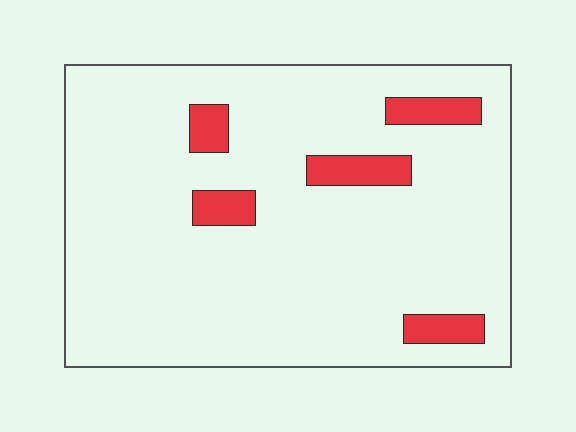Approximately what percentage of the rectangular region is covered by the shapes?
Approximately 10%.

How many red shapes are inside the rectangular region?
5.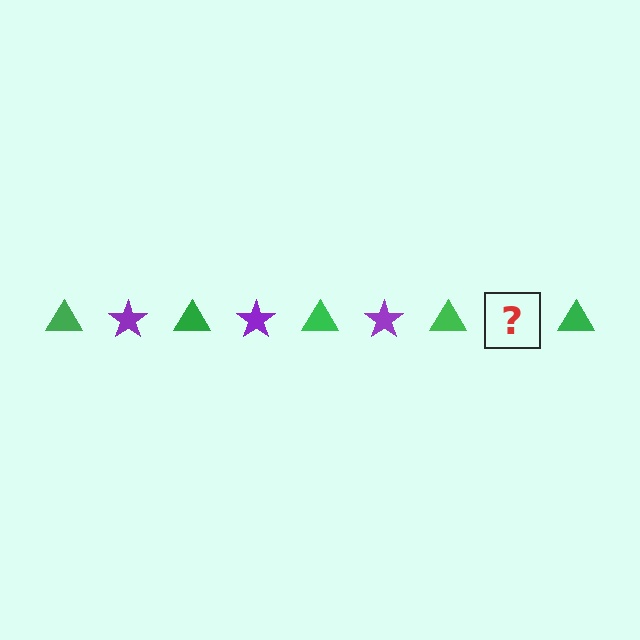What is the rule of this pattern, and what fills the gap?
The rule is that the pattern alternates between green triangle and purple star. The gap should be filled with a purple star.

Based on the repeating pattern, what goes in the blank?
The blank should be a purple star.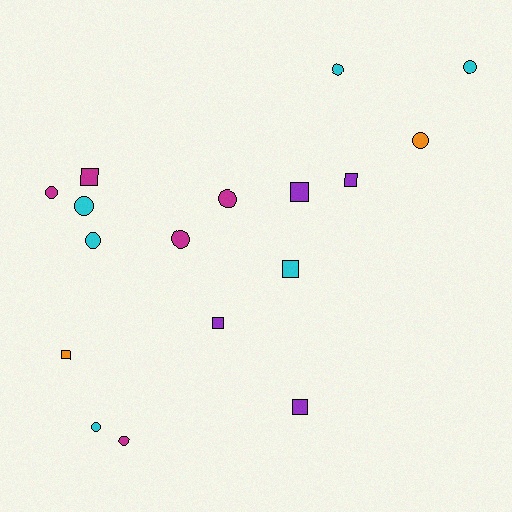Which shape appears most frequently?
Circle, with 10 objects.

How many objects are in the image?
There are 17 objects.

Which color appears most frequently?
Cyan, with 6 objects.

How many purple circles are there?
There are no purple circles.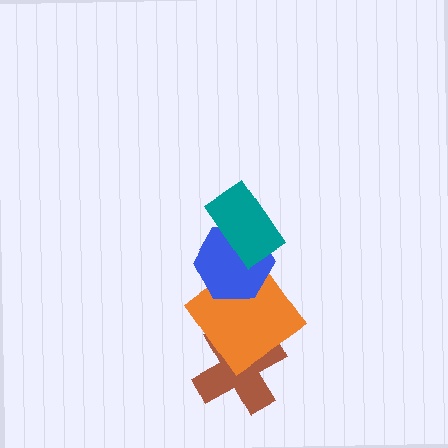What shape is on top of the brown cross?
The orange diamond is on top of the brown cross.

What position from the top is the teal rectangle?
The teal rectangle is 1st from the top.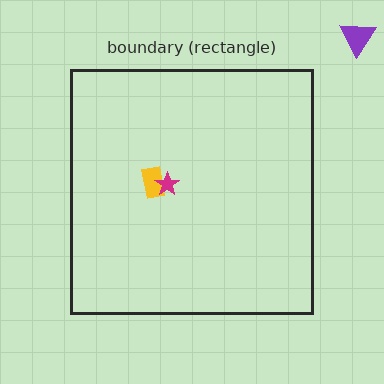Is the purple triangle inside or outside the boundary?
Outside.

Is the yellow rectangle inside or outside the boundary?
Inside.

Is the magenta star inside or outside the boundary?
Inside.